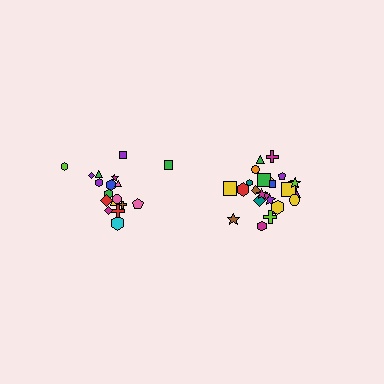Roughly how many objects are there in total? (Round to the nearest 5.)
Roughly 45 objects in total.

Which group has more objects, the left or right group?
The right group.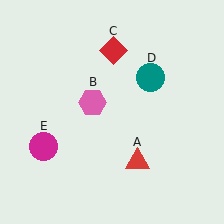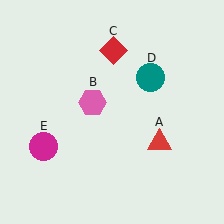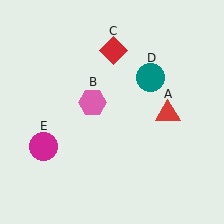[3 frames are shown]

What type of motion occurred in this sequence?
The red triangle (object A) rotated counterclockwise around the center of the scene.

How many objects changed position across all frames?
1 object changed position: red triangle (object A).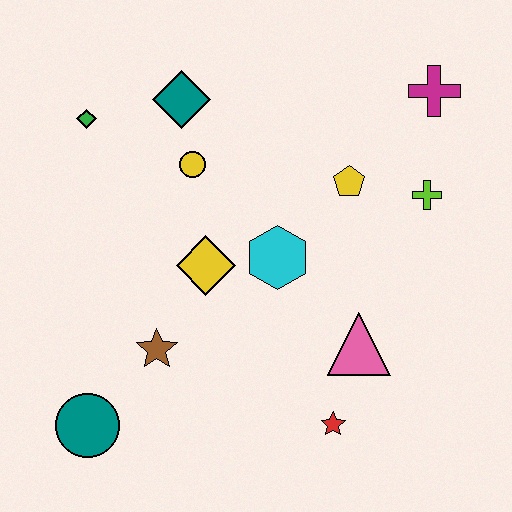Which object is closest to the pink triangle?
The red star is closest to the pink triangle.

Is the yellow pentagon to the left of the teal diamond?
No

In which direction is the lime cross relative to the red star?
The lime cross is above the red star.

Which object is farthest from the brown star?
The magenta cross is farthest from the brown star.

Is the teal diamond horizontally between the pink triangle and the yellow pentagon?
No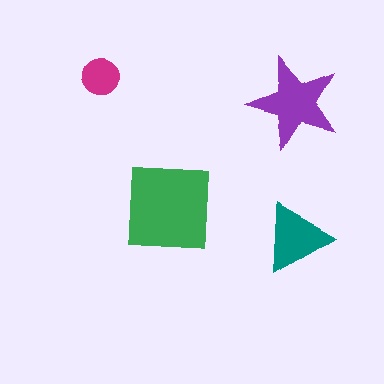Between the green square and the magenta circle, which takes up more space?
The green square.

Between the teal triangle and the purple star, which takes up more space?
The purple star.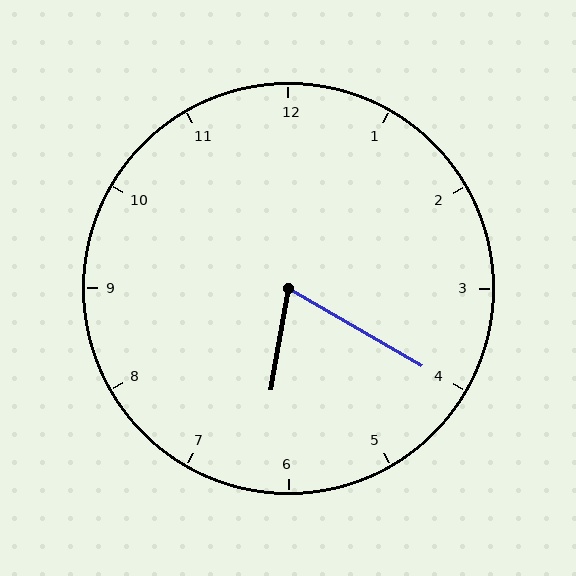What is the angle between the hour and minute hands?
Approximately 70 degrees.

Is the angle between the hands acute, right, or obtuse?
It is acute.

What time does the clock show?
6:20.